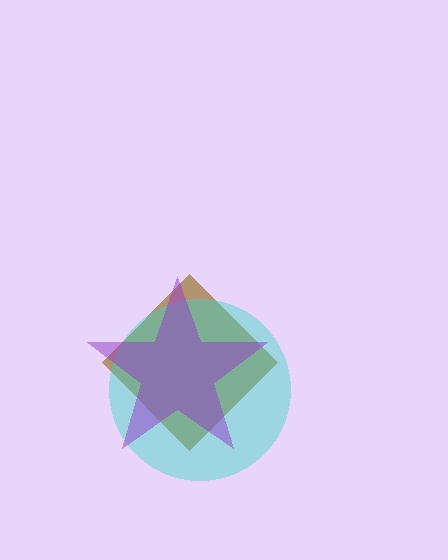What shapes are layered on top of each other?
The layered shapes are: a brown diamond, a cyan circle, a purple star.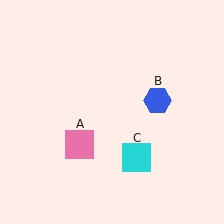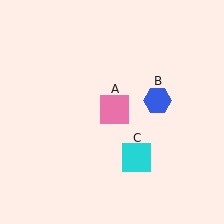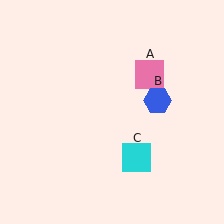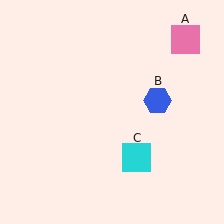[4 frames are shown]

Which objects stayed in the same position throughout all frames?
Blue hexagon (object B) and cyan square (object C) remained stationary.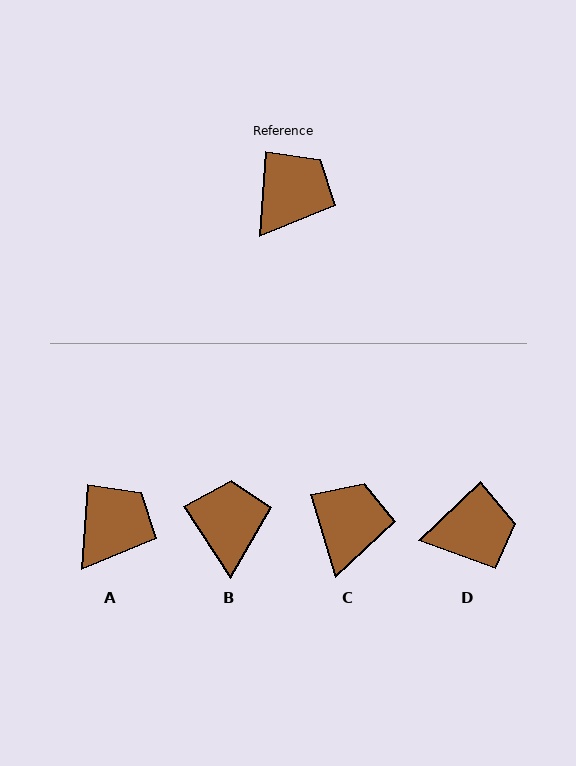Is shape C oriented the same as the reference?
No, it is off by about 21 degrees.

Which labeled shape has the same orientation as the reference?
A.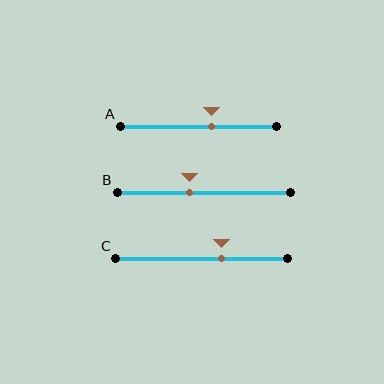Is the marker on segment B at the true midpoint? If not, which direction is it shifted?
No, the marker on segment B is shifted to the left by about 9% of the segment length.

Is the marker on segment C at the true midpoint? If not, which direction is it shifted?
No, the marker on segment C is shifted to the right by about 11% of the segment length.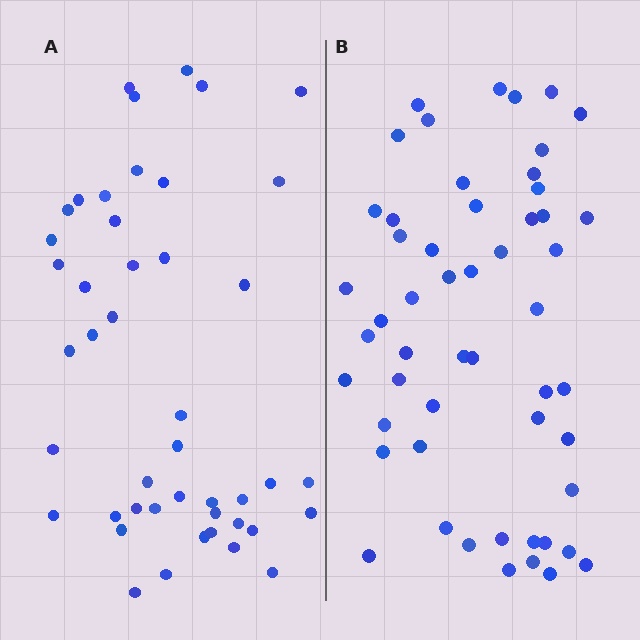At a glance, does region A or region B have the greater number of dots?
Region B (the right region) has more dots.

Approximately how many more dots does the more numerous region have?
Region B has roughly 8 or so more dots than region A.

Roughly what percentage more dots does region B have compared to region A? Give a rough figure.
About 20% more.